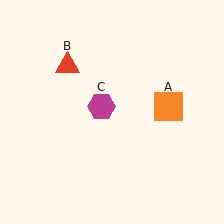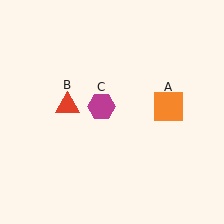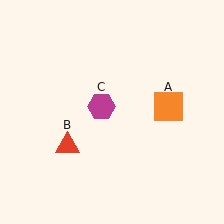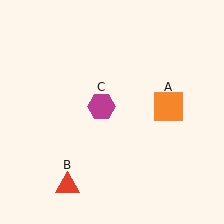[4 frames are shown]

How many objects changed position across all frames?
1 object changed position: red triangle (object B).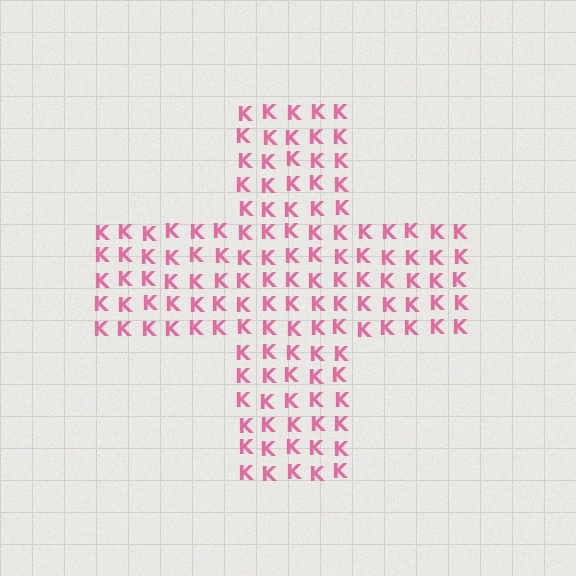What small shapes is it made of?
It is made of small letter K's.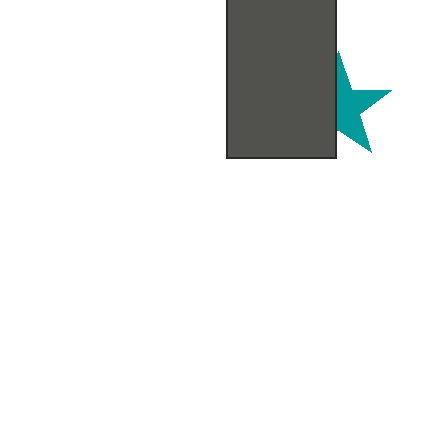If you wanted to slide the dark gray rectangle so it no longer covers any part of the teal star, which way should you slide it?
Slide it left — that is the most direct way to separate the two shapes.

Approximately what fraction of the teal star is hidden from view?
Roughly 48% of the teal star is hidden behind the dark gray rectangle.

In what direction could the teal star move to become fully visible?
The teal star could move right. That would shift it out from behind the dark gray rectangle entirely.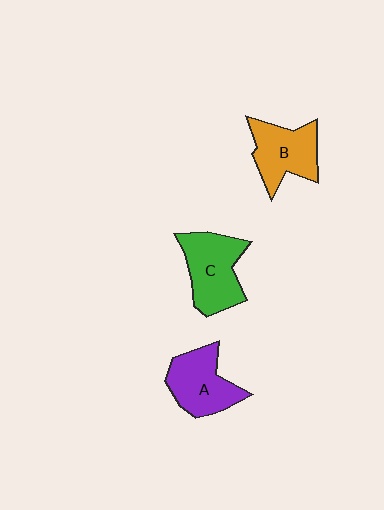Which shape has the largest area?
Shape C (green).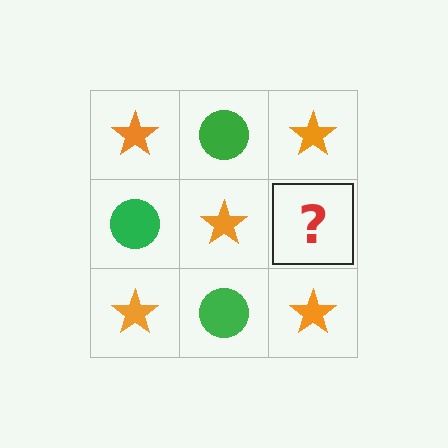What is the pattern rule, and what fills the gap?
The rule is that it alternates orange star and green circle in a checkerboard pattern. The gap should be filled with a green circle.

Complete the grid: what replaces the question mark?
The question mark should be replaced with a green circle.